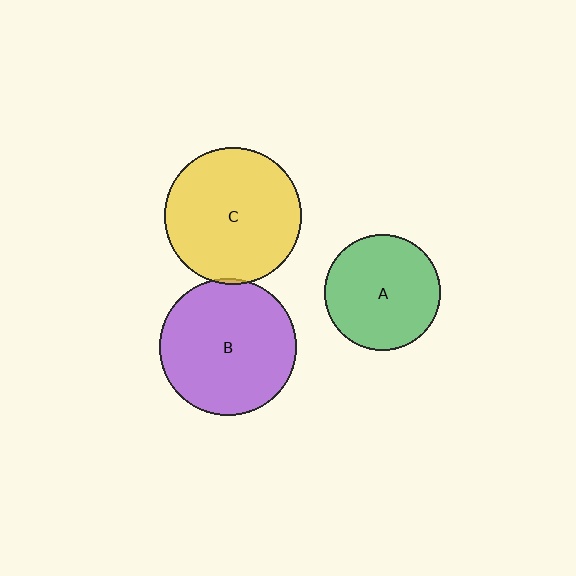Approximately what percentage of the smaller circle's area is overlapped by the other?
Approximately 5%.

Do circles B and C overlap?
Yes.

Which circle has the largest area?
Circle B (purple).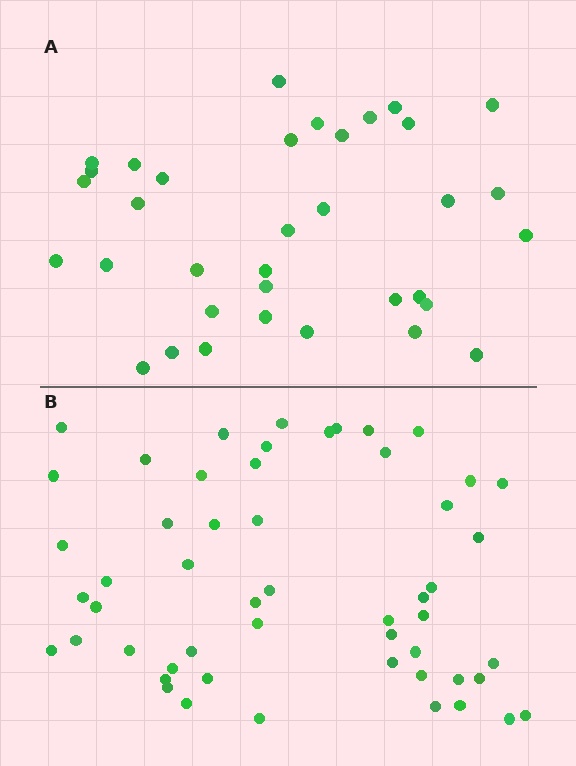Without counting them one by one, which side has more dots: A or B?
Region B (the bottom region) has more dots.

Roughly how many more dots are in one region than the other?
Region B has approximately 20 more dots than region A.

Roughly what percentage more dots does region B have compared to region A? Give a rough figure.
About 50% more.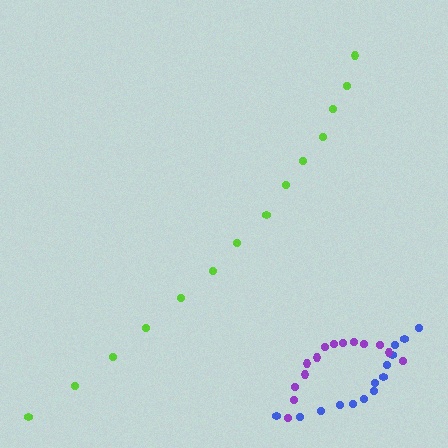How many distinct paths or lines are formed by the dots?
There are 3 distinct paths.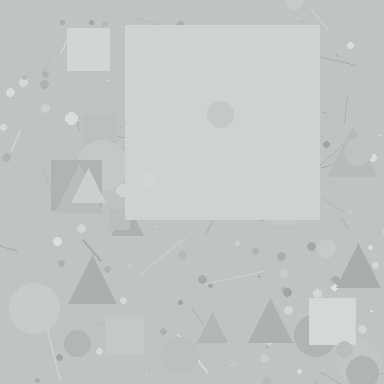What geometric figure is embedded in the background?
A square is embedded in the background.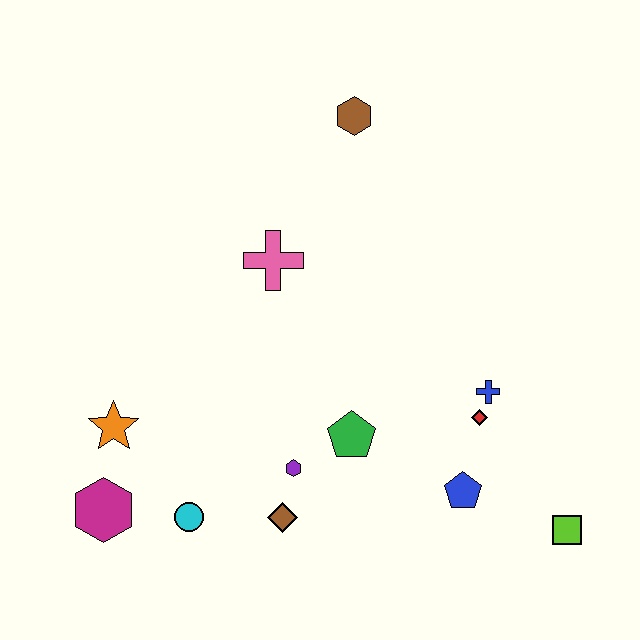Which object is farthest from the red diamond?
The magenta hexagon is farthest from the red diamond.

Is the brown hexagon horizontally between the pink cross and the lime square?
Yes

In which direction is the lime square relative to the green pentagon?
The lime square is to the right of the green pentagon.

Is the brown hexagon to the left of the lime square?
Yes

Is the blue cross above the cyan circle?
Yes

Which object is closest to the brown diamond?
The purple hexagon is closest to the brown diamond.